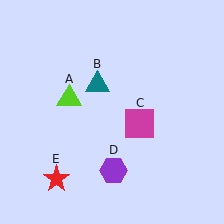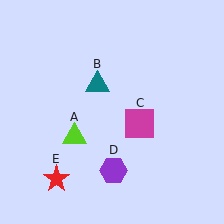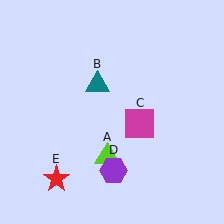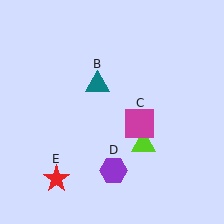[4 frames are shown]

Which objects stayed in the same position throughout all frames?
Teal triangle (object B) and magenta square (object C) and purple hexagon (object D) and red star (object E) remained stationary.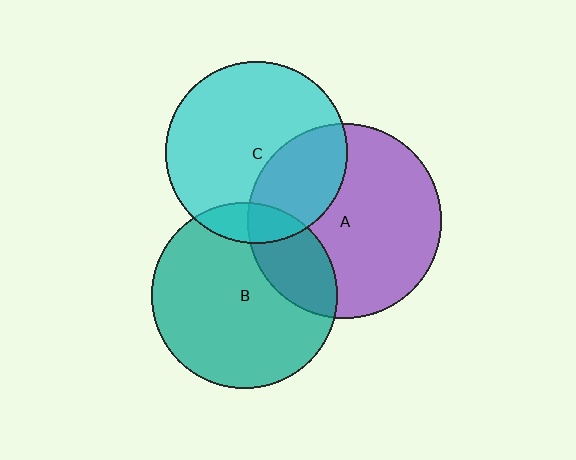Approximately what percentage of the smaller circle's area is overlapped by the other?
Approximately 25%.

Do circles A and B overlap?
Yes.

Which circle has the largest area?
Circle A (purple).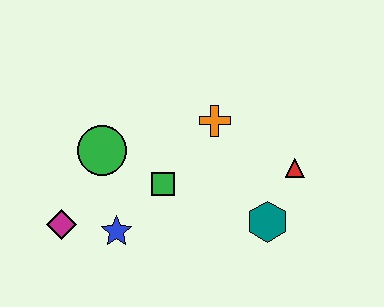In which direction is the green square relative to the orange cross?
The green square is below the orange cross.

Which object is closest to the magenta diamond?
The blue star is closest to the magenta diamond.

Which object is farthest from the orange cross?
The magenta diamond is farthest from the orange cross.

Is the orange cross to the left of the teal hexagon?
Yes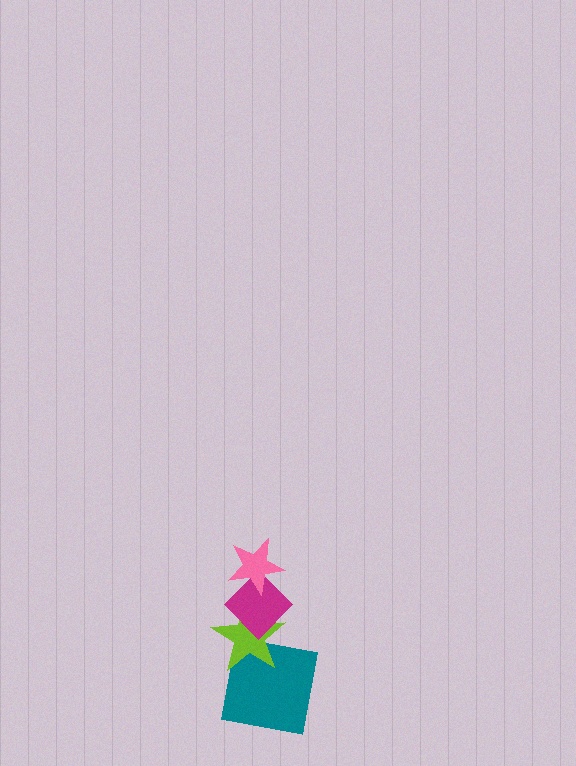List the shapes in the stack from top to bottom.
From top to bottom: the pink star, the magenta diamond, the lime star, the teal square.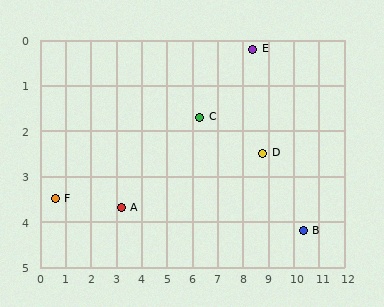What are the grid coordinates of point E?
Point E is at approximately (8.4, 0.2).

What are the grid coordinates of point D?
Point D is at approximately (8.8, 2.5).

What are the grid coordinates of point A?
Point A is at approximately (3.2, 3.7).